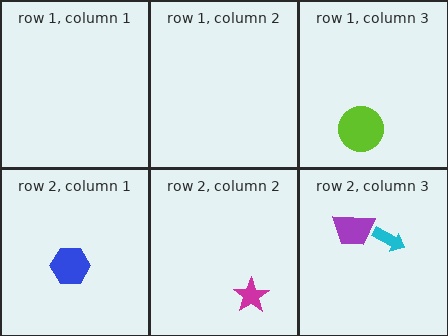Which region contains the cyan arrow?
The row 2, column 3 region.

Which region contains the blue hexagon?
The row 2, column 1 region.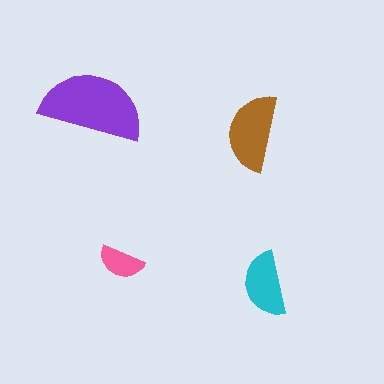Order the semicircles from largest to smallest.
the purple one, the brown one, the cyan one, the pink one.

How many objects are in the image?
There are 4 objects in the image.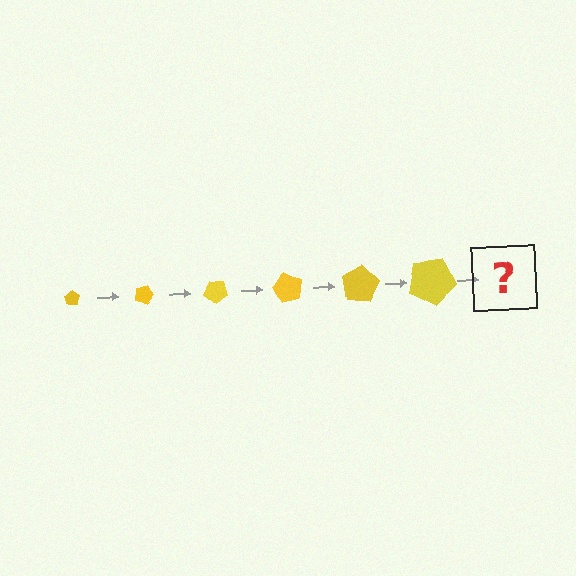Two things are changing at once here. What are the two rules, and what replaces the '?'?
The two rules are that the pentagon grows larger each step and it rotates 20 degrees each step. The '?' should be a pentagon, larger than the previous one and rotated 120 degrees from the start.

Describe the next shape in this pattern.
It should be a pentagon, larger than the previous one and rotated 120 degrees from the start.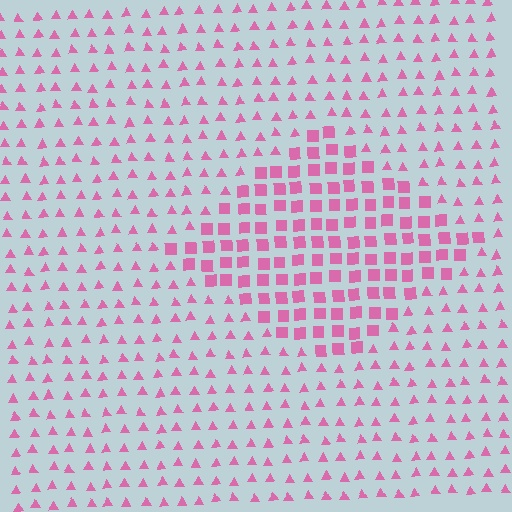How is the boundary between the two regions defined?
The boundary is defined by a change in element shape: squares inside vs. triangles outside. All elements share the same color and spacing.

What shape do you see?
I see a diamond.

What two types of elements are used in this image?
The image uses squares inside the diamond region and triangles outside it.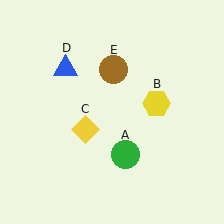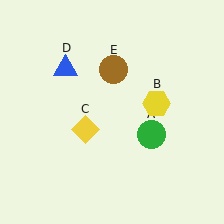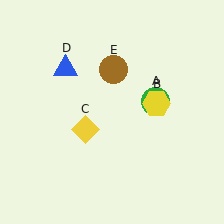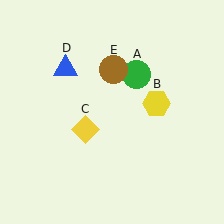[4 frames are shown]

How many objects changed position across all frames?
1 object changed position: green circle (object A).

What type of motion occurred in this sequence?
The green circle (object A) rotated counterclockwise around the center of the scene.